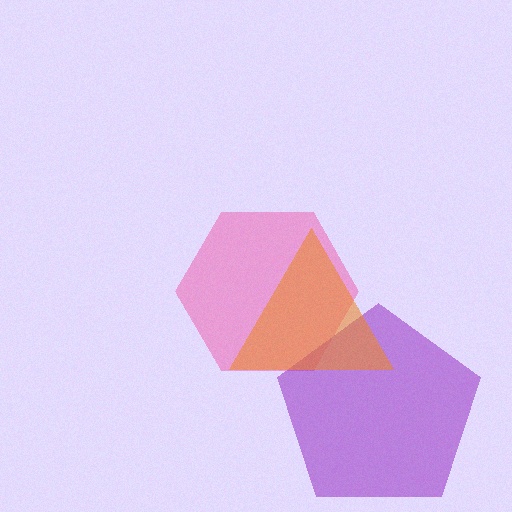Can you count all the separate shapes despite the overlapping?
Yes, there are 3 separate shapes.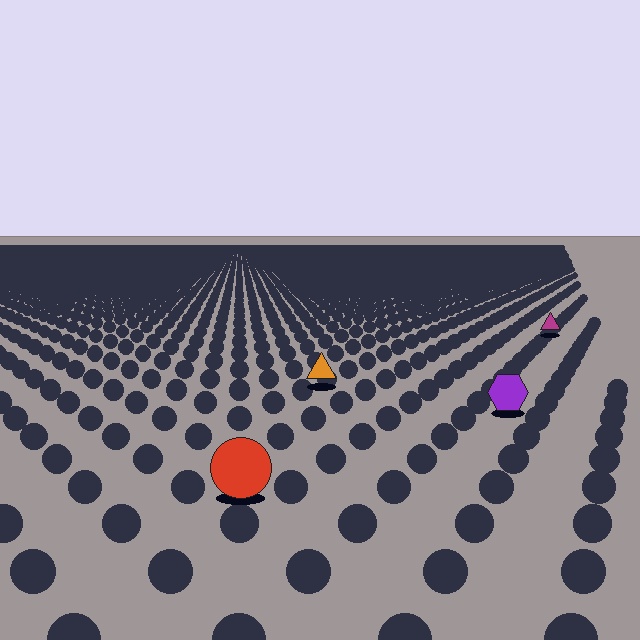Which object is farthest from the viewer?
The magenta triangle is farthest from the viewer. It appears smaller and the ground texture around it is denser.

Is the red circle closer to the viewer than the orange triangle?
Yes. The red circle is closer — you can tell from the texture gradient: the ground texture is coarser near it.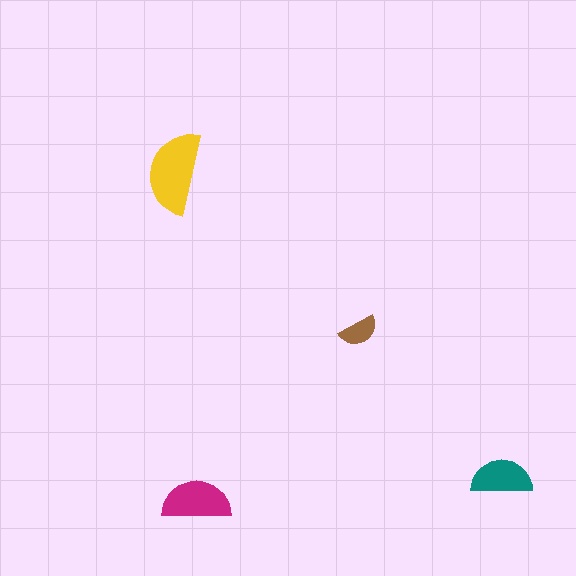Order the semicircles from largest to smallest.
the yellow one, the magenta one, the teal one, the brown one.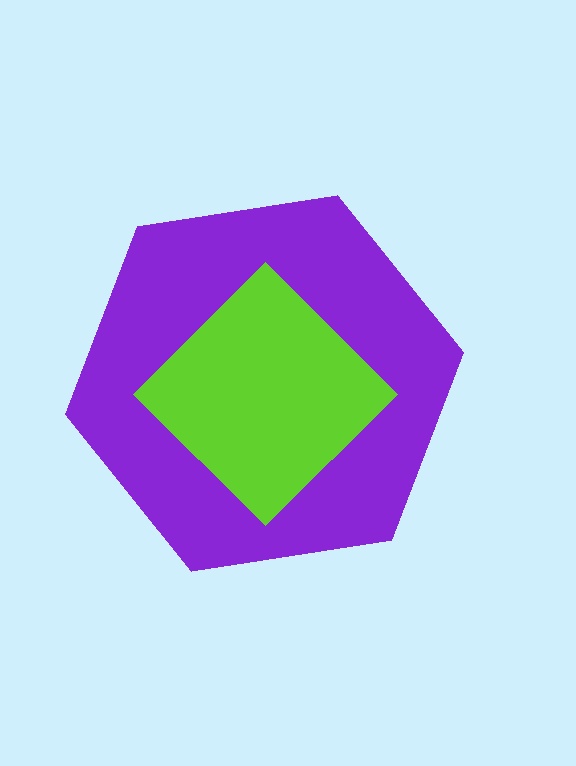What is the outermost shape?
The purple hexagon.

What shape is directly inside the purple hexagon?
The lime diamond.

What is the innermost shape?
The lime diamond.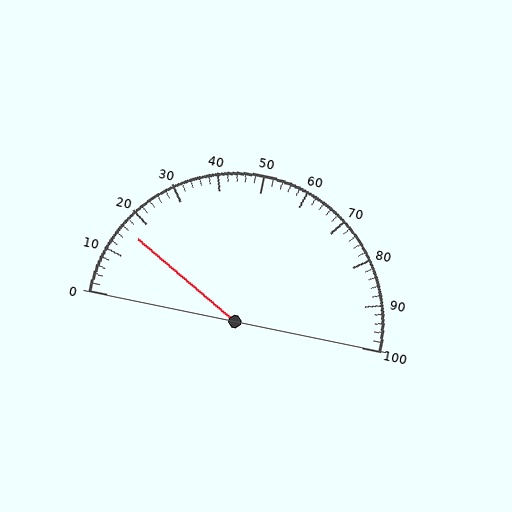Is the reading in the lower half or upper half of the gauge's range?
The reading is in the lower half of the range (0 to 100).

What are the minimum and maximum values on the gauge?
The gauge ranges from 0 to 100.